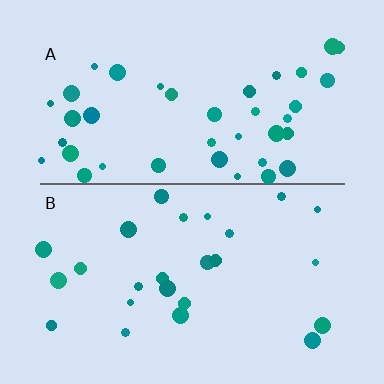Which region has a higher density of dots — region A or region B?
A (the top).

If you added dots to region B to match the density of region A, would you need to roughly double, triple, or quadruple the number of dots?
Approximately double.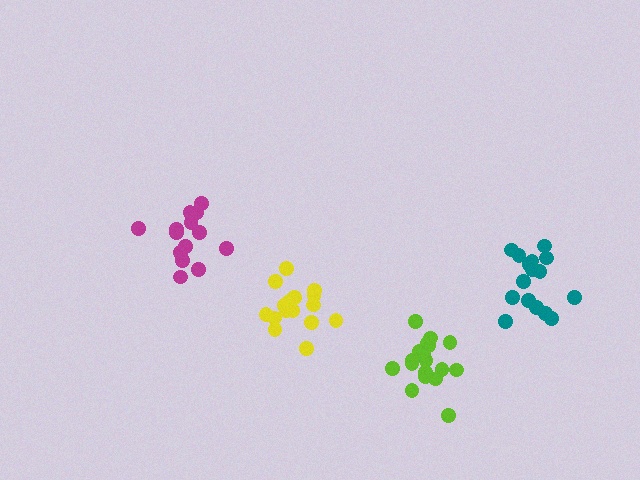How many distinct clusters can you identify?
There are 4 distinct clusters.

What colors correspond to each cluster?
The clusters are colored: lime, magenta, teal, yellow.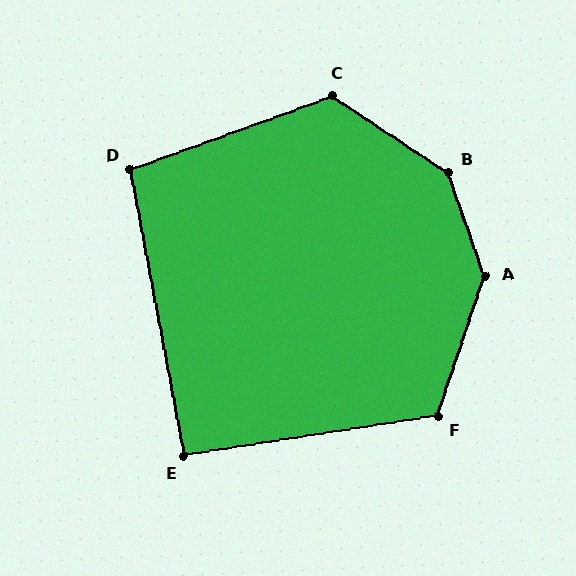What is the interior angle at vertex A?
Approximately 142 degrees (obtuse).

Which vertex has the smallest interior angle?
E, at approximately 92 degrees.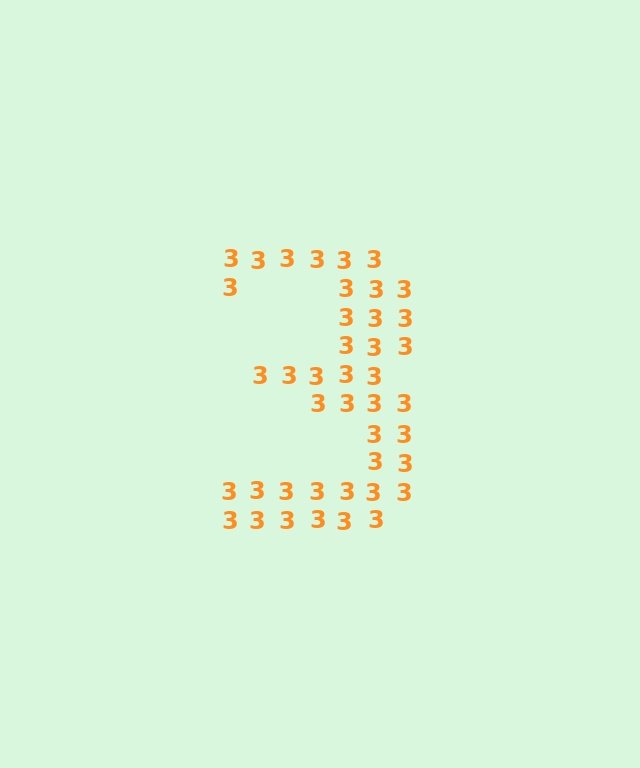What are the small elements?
The small elements are digit 3's.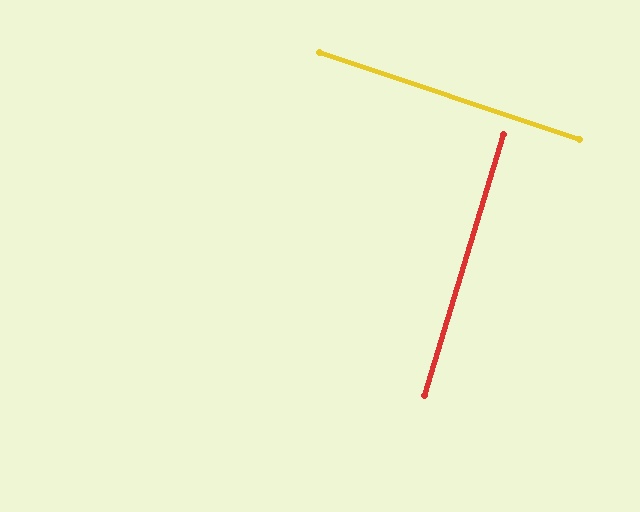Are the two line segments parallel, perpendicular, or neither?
Perpendicular — they meet at approximately 88°.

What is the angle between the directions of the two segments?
Approximately 88 degrees.